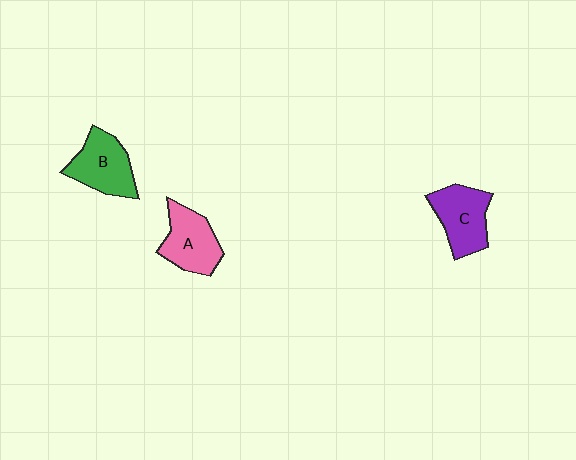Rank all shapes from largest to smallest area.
From largest to smallest: B (green), C (purple), A (pink).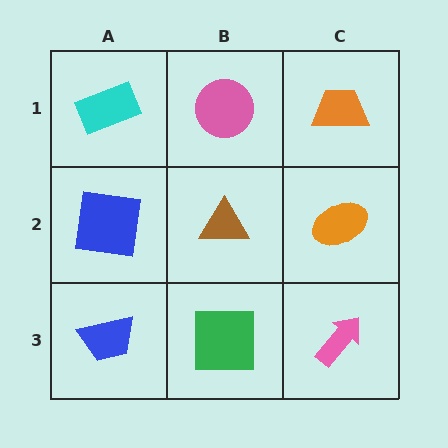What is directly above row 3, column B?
A brown triangle.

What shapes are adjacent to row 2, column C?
An orange trapezoid (row 1, column C), a pink arrow (row 3, column C), a brown triangle (row 2, column B).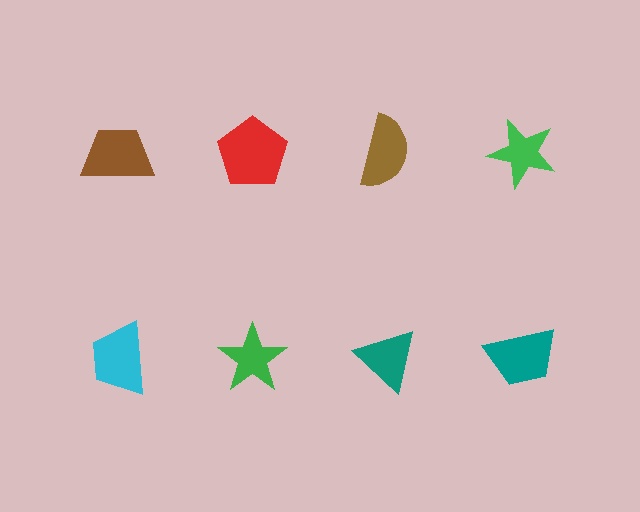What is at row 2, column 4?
A teal trapezoid.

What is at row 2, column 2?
A green star.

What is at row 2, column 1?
A cyan trapezoid.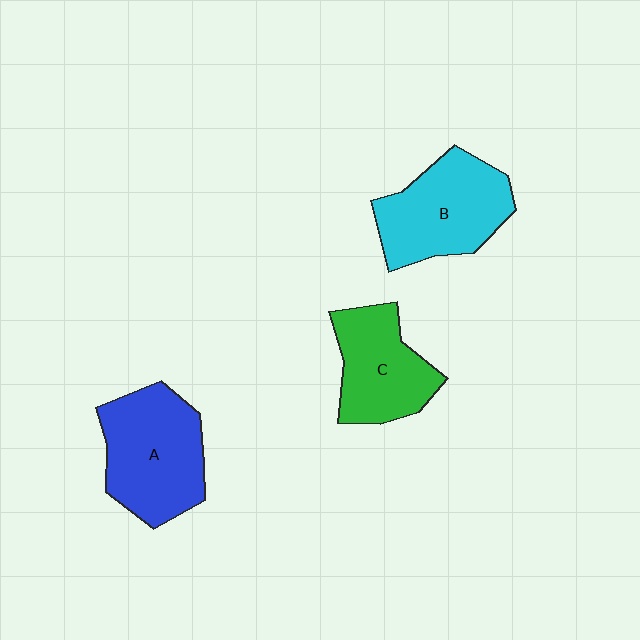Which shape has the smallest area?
Shape C (green).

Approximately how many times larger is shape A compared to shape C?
Approximately 1.3 times.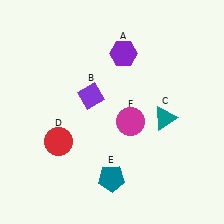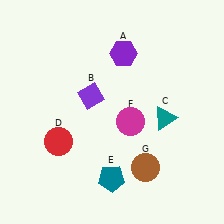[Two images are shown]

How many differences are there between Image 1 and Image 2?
There is 1 difference between the two images.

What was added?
A brown circle (G) was added in Image 2.